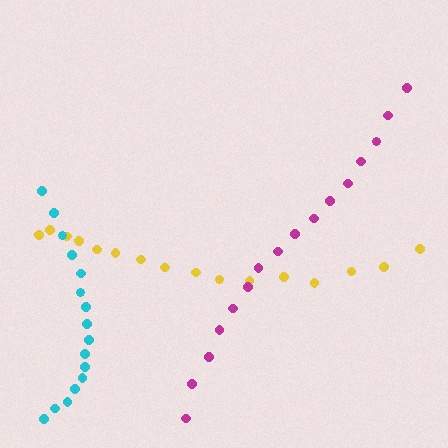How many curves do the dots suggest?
There are 3 distinct paths.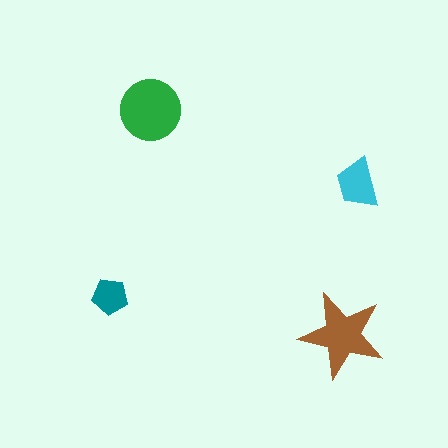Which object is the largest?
The green circle.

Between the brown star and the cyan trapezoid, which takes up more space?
The brown star.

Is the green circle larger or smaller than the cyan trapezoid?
Larger.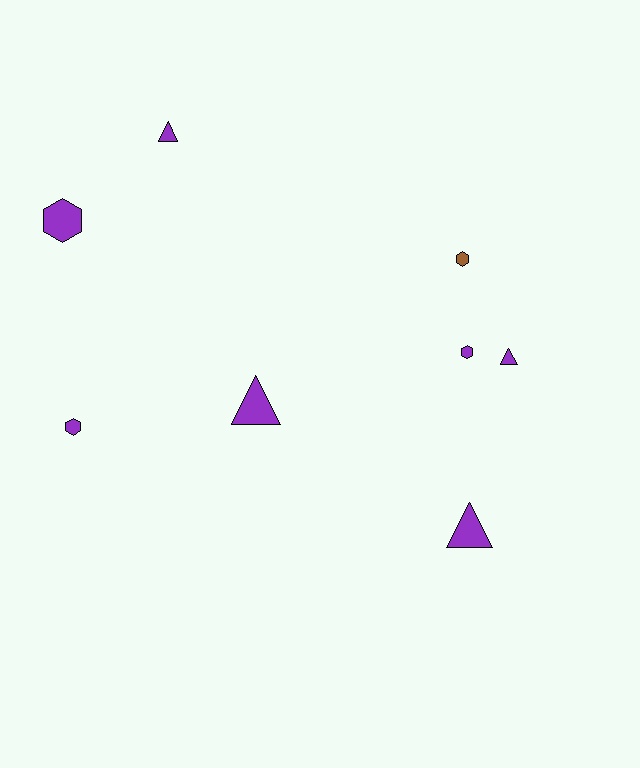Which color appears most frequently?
Purple, with 7 objects.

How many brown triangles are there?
There are no brown triangles.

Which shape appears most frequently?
Triangle, with 4 objects.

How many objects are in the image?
There are 8 objects.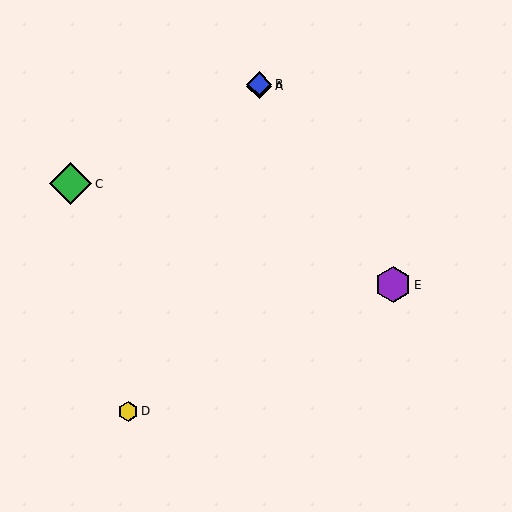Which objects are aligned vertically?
Objects A, B are aligned vertically.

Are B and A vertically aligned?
Yes, both are at x≈259.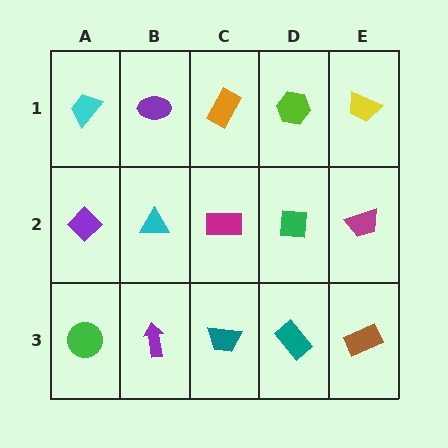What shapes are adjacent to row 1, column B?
A cyan triangle (row 2, column B), a cyan trapezoid (row 1, column A), an orange rectangle (row 1, column C).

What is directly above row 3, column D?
A green square.